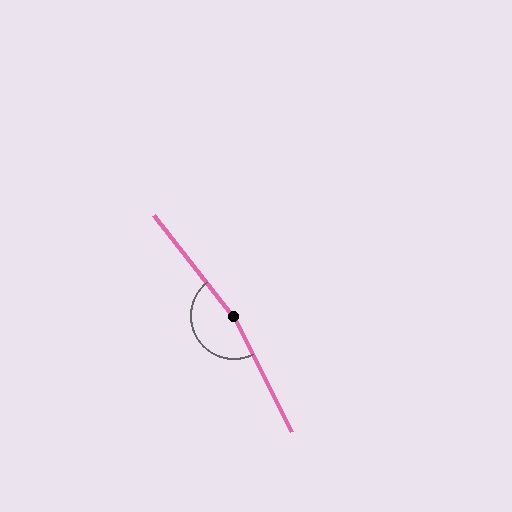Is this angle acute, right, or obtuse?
It is obtuse.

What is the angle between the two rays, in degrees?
Approximately 168 degrees.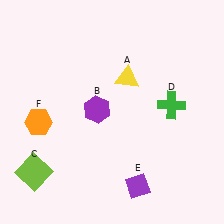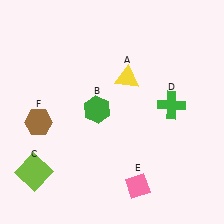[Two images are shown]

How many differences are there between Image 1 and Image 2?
There are 3 differences between the two images.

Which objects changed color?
B changed from purple to green. E changed from purple to pink. F changed from orange to brown.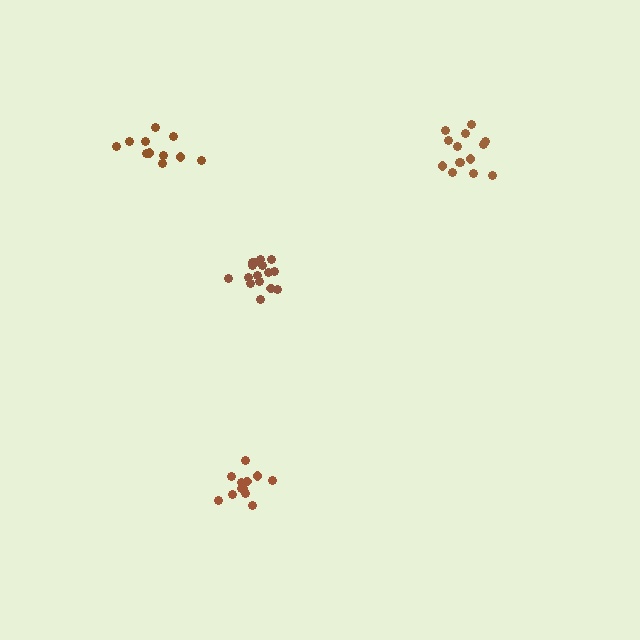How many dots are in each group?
Group 1: 14 dots, Group 2: 12 dots, Group 3: 11 dots, Group 4: 17 dots (54 total).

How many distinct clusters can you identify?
There are 4 distinct clusters.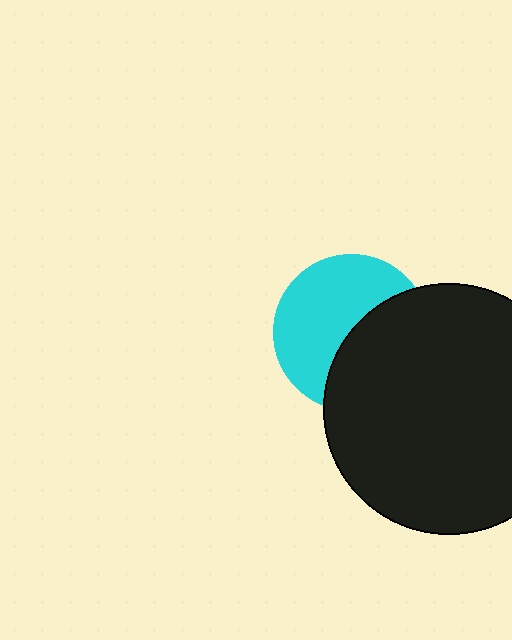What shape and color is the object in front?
The object in front is a black circle.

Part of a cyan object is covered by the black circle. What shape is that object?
It is a circle.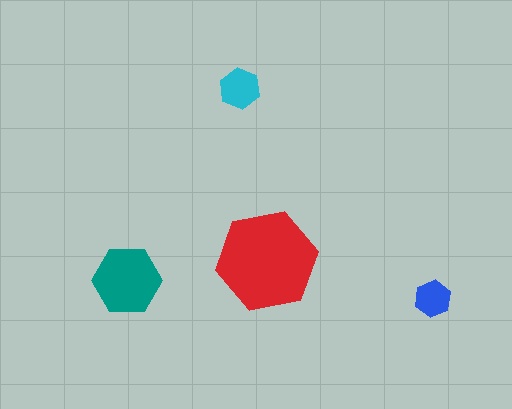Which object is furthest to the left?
The teal hexagon is leftmost.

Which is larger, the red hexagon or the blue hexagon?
The red one.